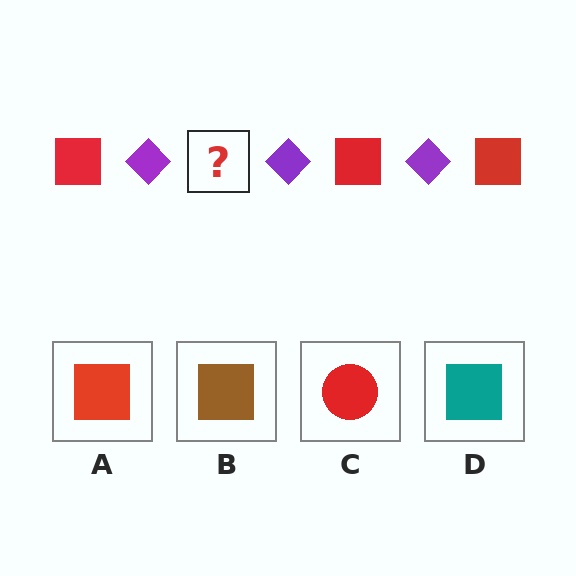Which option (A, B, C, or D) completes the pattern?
A.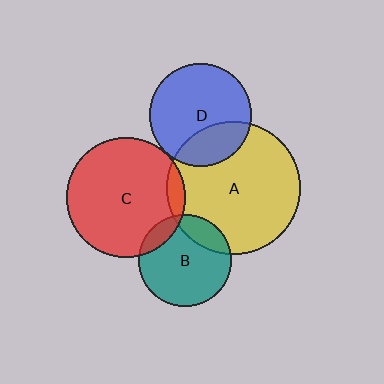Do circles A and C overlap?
Yes.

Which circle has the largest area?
Circle A (yellow).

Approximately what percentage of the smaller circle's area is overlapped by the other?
Approximately 5%.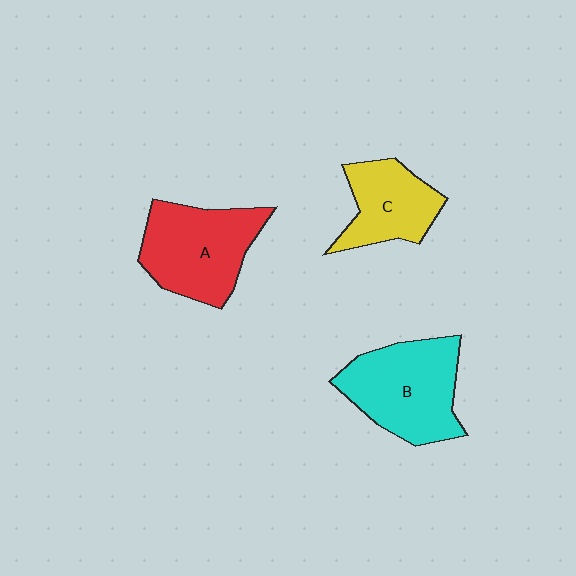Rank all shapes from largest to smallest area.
From largest to smallest: B (cyan), A (red), C (yellow).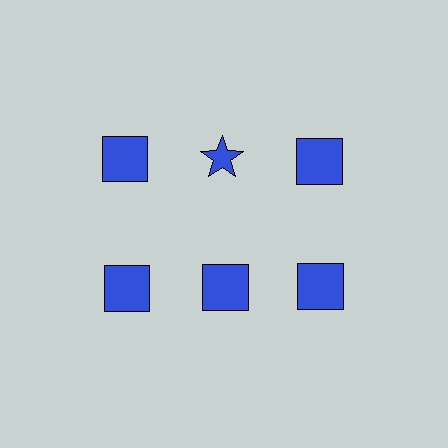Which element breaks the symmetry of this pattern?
The blue star in the top row, second from left column breaks the symmetry. All other shapes are blue squares.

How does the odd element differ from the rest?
It has a different shape: star instead of square.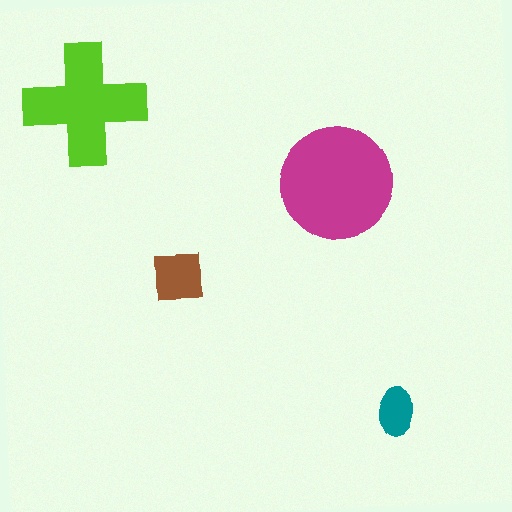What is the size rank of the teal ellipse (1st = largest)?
4th.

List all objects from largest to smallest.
The magenta circle, the lime cross, the brown square, the teal ellipse.